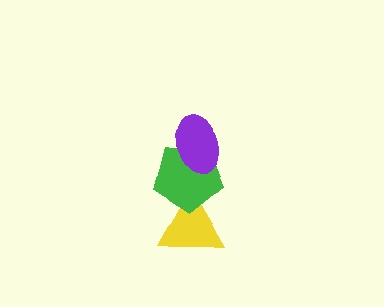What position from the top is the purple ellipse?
The purple ellipse is 1st from the top.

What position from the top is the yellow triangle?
The yellow triangle is 3rd from the top.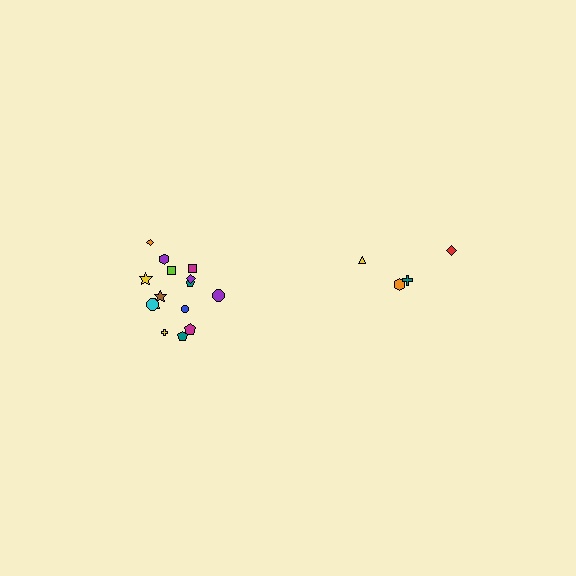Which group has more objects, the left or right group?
The left group.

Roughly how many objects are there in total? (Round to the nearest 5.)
Roughly 20 objects in total.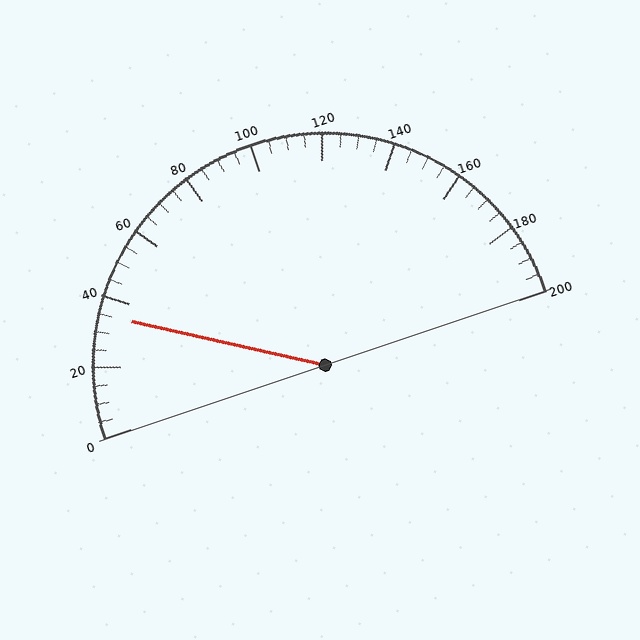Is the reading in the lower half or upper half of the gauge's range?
The reading is in the lower half of the range (0 to 200).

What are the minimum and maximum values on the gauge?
The gauge ranges from 0 to 200.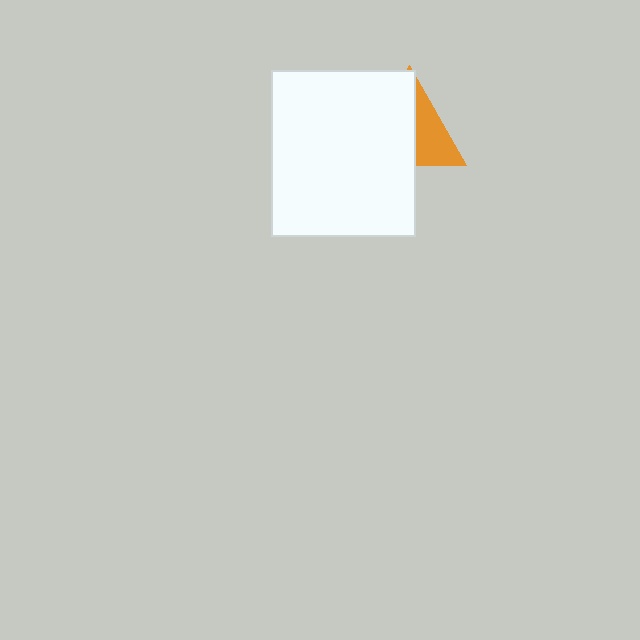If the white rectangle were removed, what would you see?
You would see the complete orange triangle.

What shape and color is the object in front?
The object in front is a white rectangle.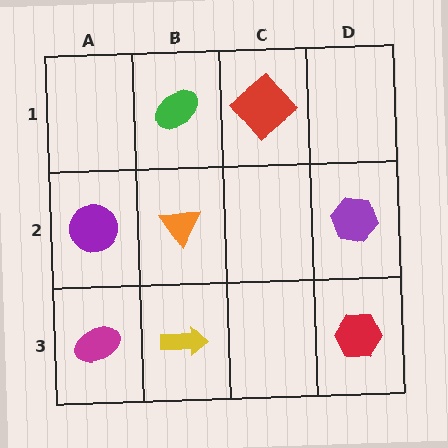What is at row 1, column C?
A red diamond.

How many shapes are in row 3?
3 shapes.